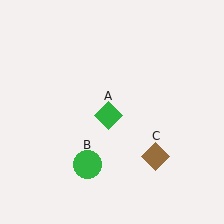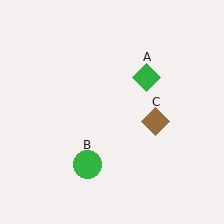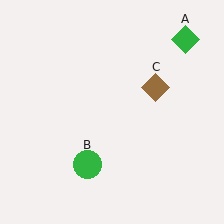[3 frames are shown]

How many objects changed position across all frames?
2 objects changed position: green diamond (object A), brown diamond (object C).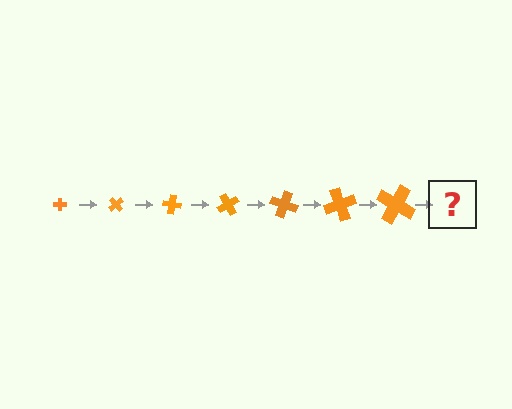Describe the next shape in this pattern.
It should be a cross, larger than the previous one and rotated 350 degrees from the start.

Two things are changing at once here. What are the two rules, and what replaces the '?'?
The two rules are that the cross grows larger each step and it rotates 50 degrees each step. The '?' should be a cross, larger than the previous one and rotated 350 degrees from the start.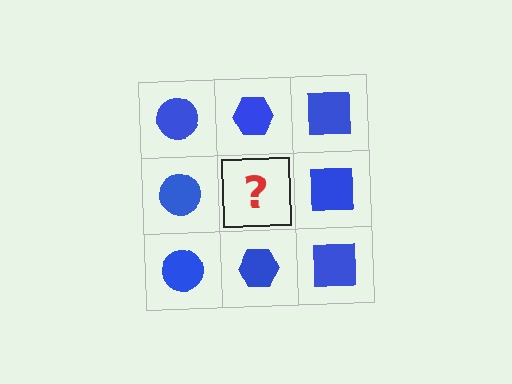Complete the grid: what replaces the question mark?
The question mark should be replaced with a blue hexagon.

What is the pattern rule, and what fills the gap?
The rule is that each column has a consistent shape. The gap should be filled with a blue hexagon.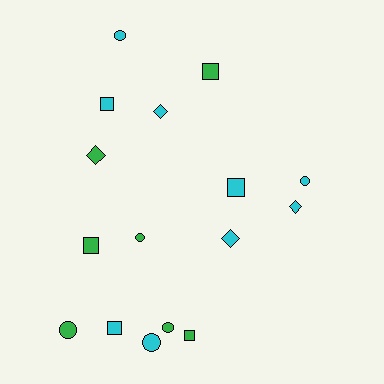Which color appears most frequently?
Cyan, with 9 objects.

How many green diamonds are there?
There is 1 green diamond.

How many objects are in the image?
There are 16 objects.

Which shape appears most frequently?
Circle, with 6 objects.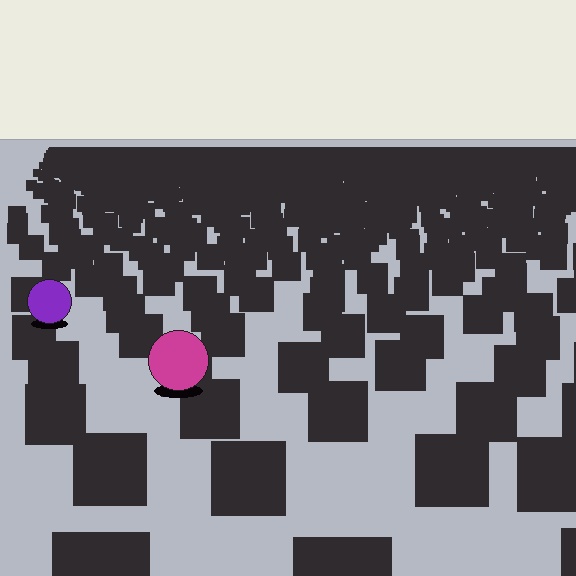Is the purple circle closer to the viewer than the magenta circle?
No. The magenta circle is closer — you can tell from the texture gradient: the ground texture is coarser near it.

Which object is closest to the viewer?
The magenta circle is closest. The texture marks near it are larger and more spread out.